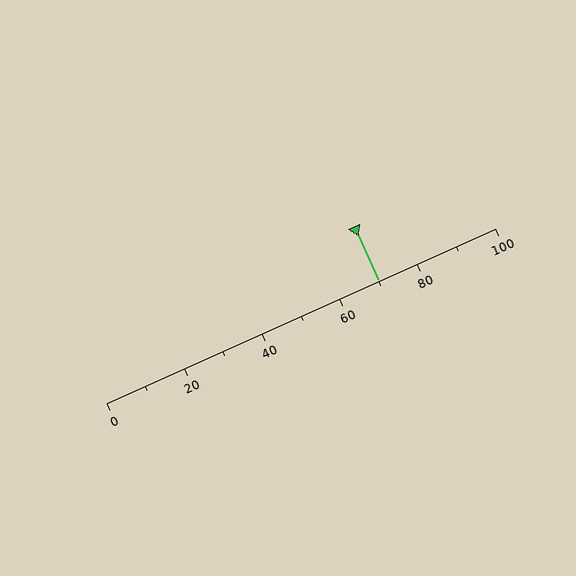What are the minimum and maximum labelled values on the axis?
The axis runs from 0 to 100.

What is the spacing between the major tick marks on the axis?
The major ticks are spaced 20 apart.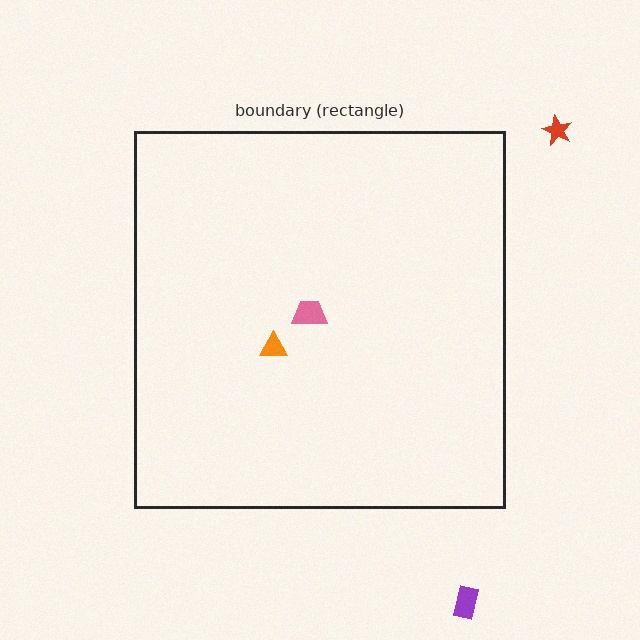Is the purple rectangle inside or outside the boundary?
Outside.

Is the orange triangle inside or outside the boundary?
Inside.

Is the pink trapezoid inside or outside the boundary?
Inside.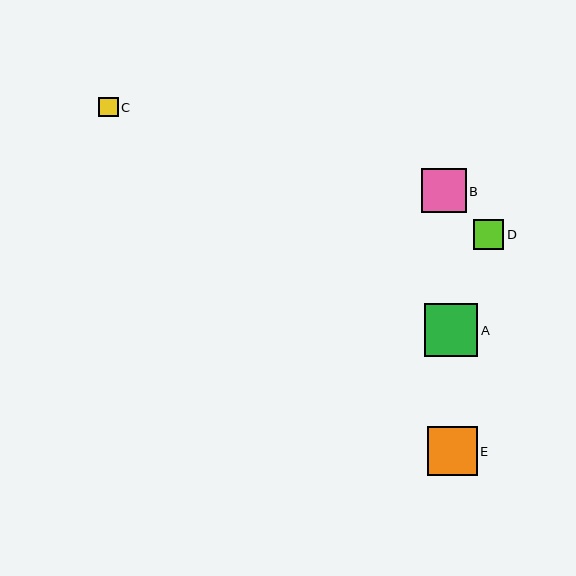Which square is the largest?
Square A is the largest with a size of approximately 53 pixels.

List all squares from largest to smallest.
From largest to smallest: A, E, B, D, C.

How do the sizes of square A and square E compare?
Square A and square E are approximately the same size.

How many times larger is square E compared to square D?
Square E is approximately 1.6 times the size of square D.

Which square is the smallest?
Square C is the smallest with a size of approximately 20 pixels.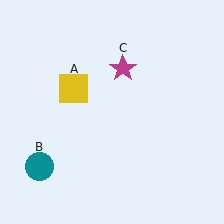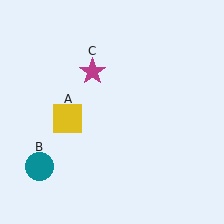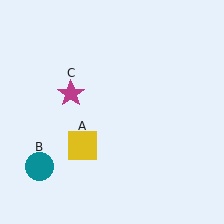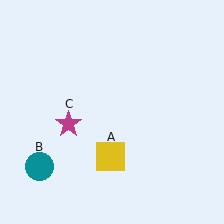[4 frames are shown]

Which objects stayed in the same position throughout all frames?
Teal circle (object B) remained stationary.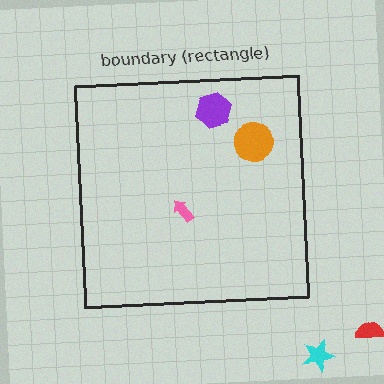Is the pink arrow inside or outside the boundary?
Inside.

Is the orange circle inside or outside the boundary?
Inside.